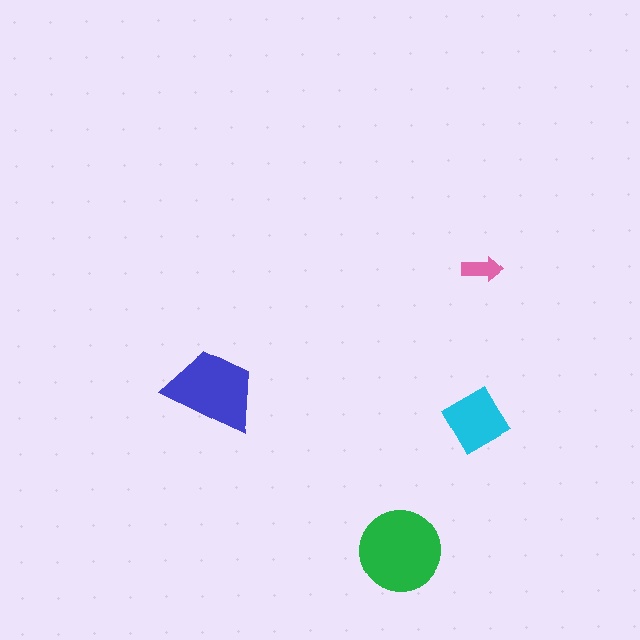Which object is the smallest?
The pink arrow.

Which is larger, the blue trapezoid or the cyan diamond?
The blue trapezoid.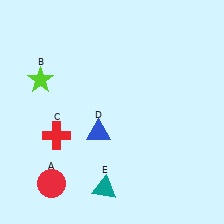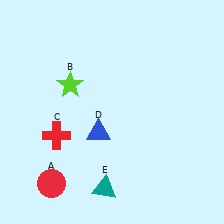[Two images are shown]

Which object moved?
The lime star (B) moved right.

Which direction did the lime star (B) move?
The lime star (B) moved right.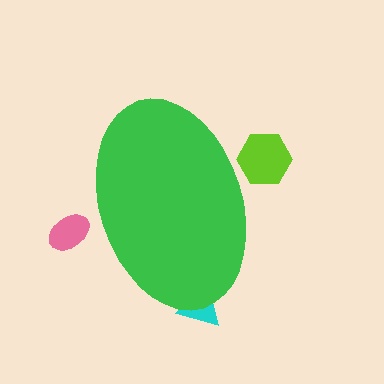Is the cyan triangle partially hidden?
Yes, the cyan triangle is partially hidden behind the green ellipse.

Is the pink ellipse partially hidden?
Yes, the pink ellipse is partially hidden behind the green ellipse.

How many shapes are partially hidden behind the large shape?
3 shapes are partially hidden.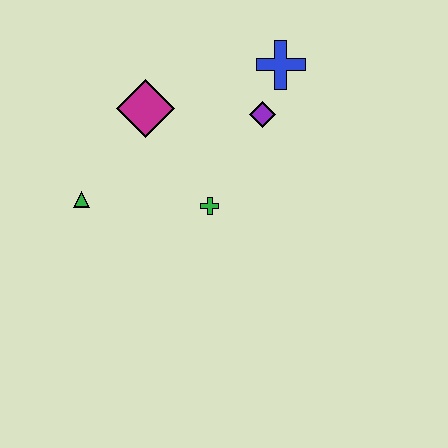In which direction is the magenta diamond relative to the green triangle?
The magenta diamond is above the green triangle.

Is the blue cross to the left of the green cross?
No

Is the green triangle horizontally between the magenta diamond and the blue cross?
No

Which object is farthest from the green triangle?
The blue cross is farthest from the green triangle.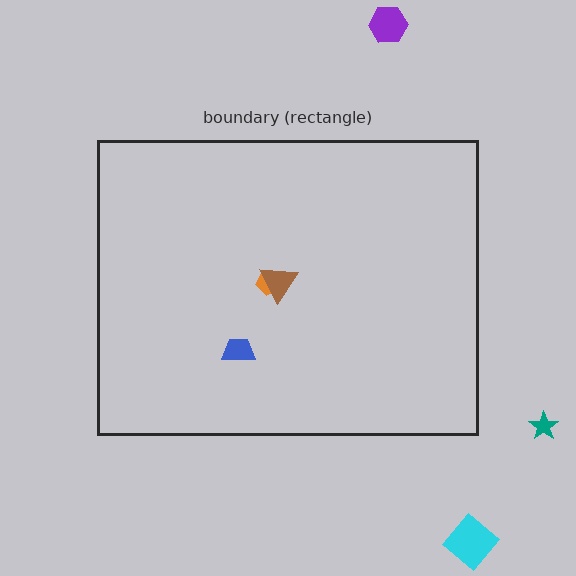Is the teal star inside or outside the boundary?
Outside.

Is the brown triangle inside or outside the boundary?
Inside.